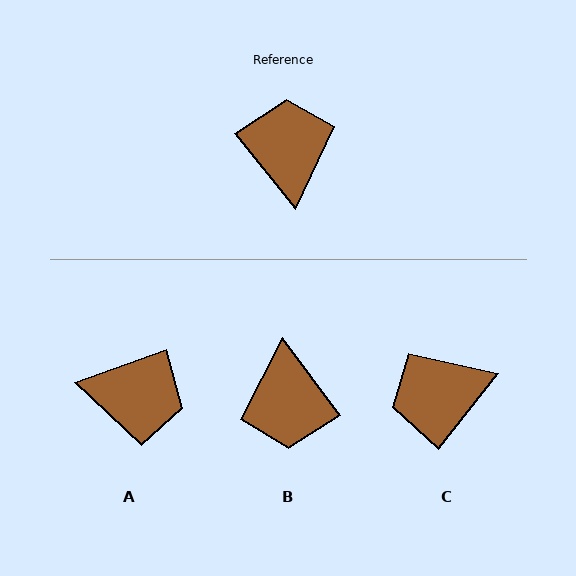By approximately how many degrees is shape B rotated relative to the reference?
Approximately 178 degrees counter-clockwise.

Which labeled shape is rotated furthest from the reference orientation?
B, about 178 degrees away.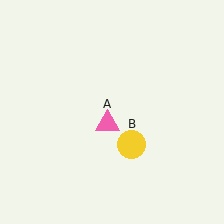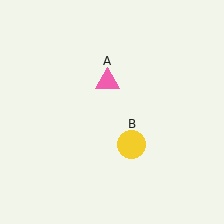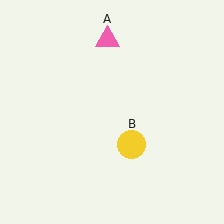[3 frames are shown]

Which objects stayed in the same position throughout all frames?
Yellow circle (object B) remained stationary.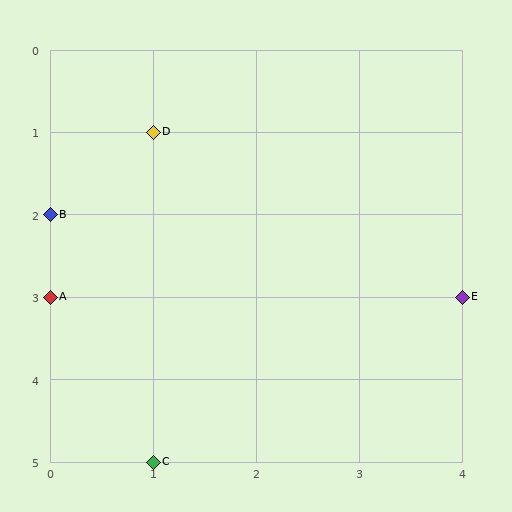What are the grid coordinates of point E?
Point E is at grid coordinates (4, 3).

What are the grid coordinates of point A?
Point A is at grid coordinates (0, 3).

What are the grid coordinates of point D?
Point D is at grid coordinates (1, 1).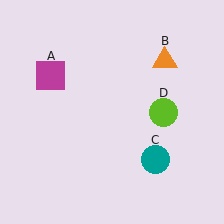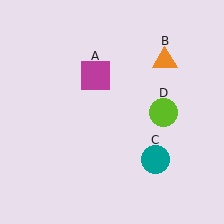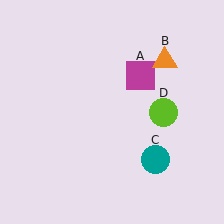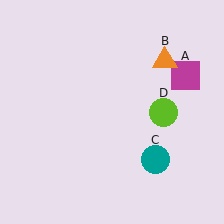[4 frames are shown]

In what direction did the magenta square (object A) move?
The magenta square (object A) moved right.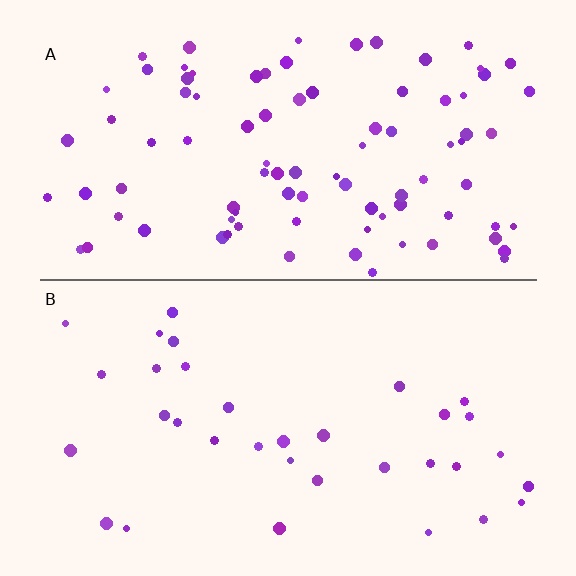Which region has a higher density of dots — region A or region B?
A (the top).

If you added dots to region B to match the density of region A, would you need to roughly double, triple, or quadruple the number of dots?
Approximately triple.